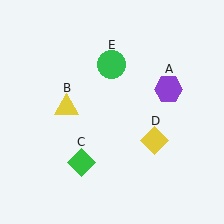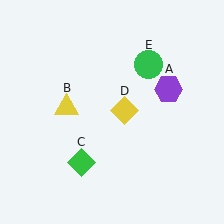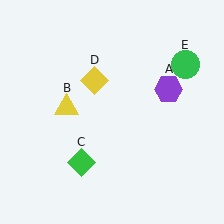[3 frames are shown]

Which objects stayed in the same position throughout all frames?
Purple hexagon (object A) and yellow triangle (object B) and green diamond (object C) remained stationary.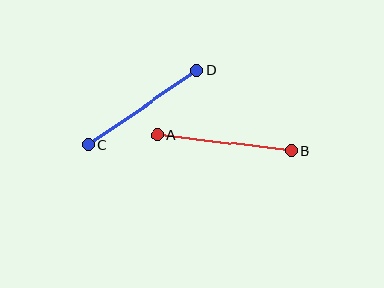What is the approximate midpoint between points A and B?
The midpoint is at approximately (224, 143) pixels.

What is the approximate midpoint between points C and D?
The midpoint is at approximately (143, 108) pixels.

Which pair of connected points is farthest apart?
Points A and B are farthest apart.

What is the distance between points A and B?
The distance is approximately 135 pixels.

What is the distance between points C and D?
The distance is approximately 132 pixels.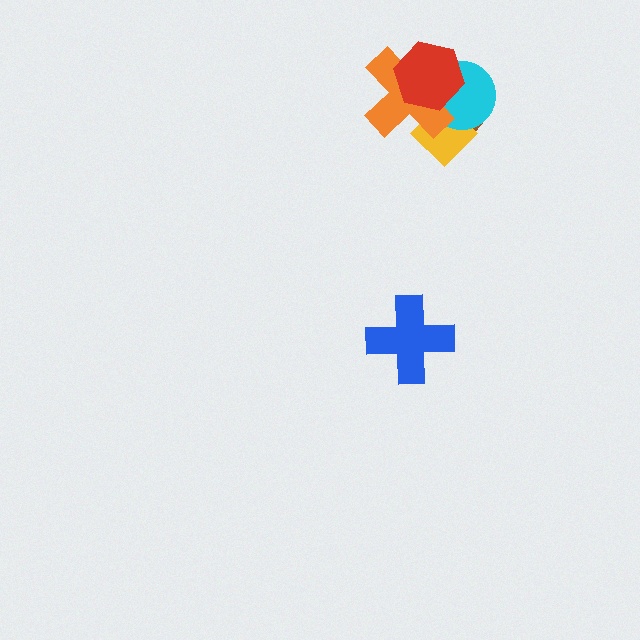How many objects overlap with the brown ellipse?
4 objects overlap with the brown ellipse.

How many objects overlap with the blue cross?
0 objects overlap with the blue cross.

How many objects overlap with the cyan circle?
4 objects overlap with the cyan circle.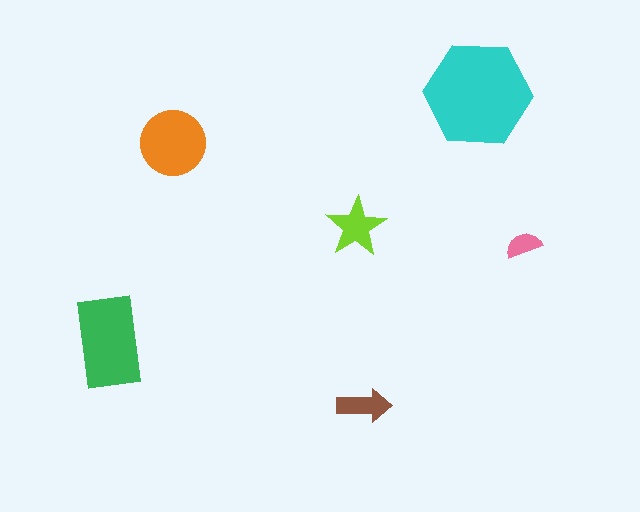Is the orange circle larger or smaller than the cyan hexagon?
Smaller.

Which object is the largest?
The cyan hexagon.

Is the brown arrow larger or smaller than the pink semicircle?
Larger.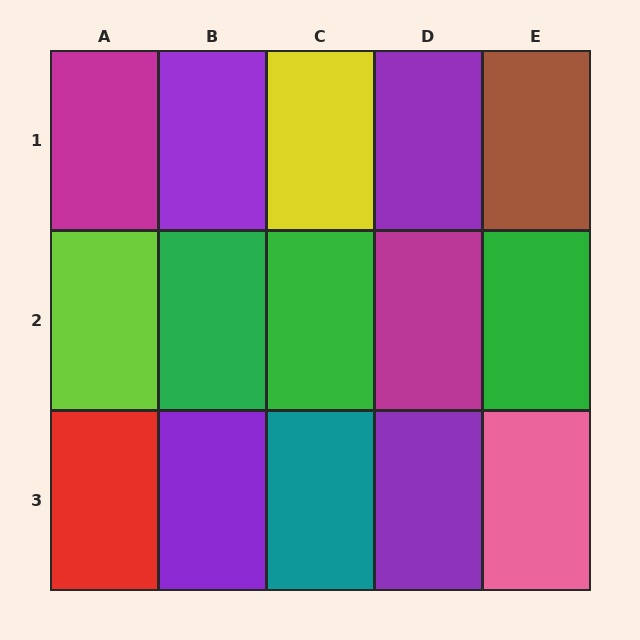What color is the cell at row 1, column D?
Purple.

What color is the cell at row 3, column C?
Teal.